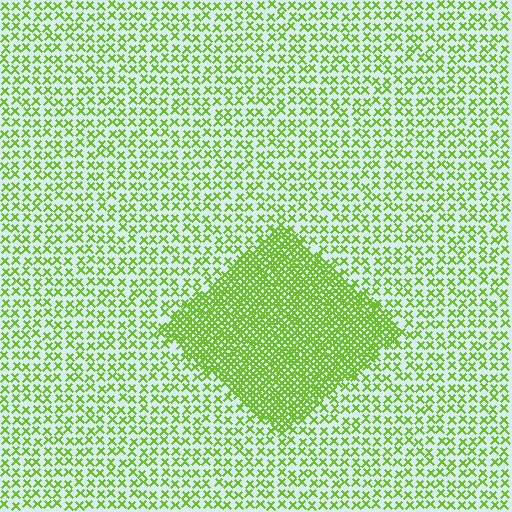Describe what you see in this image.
The image contains small lime elements arranged at two different densities. A diamond-shaped region is visible where the elements are more densely packed than the surrounding area.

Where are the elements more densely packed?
The elements are more densely packed inside the diamond boundary.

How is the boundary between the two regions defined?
The boundary is defined by a change in element density (approximately 2.8x ratio). All elements are the same color, size, and shape.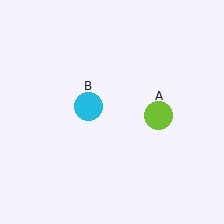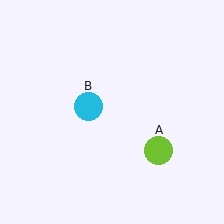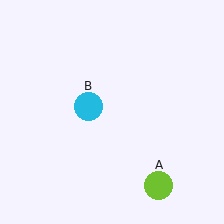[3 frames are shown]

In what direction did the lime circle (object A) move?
The lime circle (object A) moved down.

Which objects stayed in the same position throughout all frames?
Cyan circle (object B) remained stationary.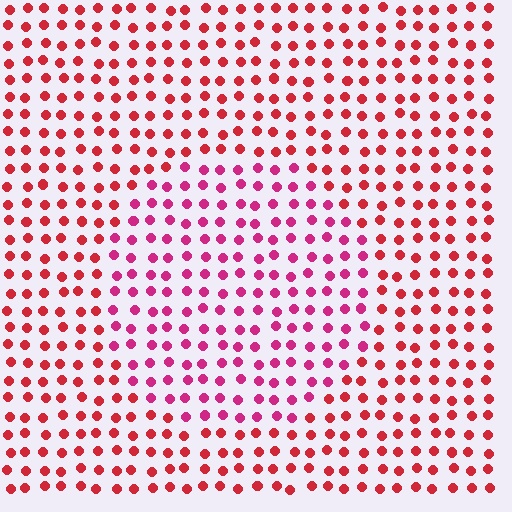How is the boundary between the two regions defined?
The boundary is defined purely by a slight shift in hue (about 28 degrees). Spacing, size, and orientation are identical on both sides.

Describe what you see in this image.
The image is filled with small red elements in a uniform arrangement. A circle-shaped region is visible where the elements are tinted to a slightly different hue, forming a subtle color boundary.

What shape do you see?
I see a circle.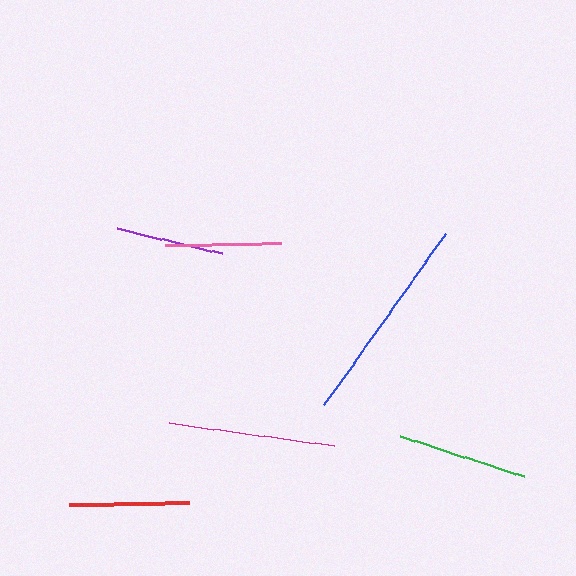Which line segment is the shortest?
The purple line is the shortest at approximately 108 pixels.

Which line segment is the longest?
The blue line is the longest at approximately 211 pixels.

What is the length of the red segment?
The red segment is approximately 120 pixels long.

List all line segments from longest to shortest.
From longest to shortest: blue, magenta, green, red, pink, purple.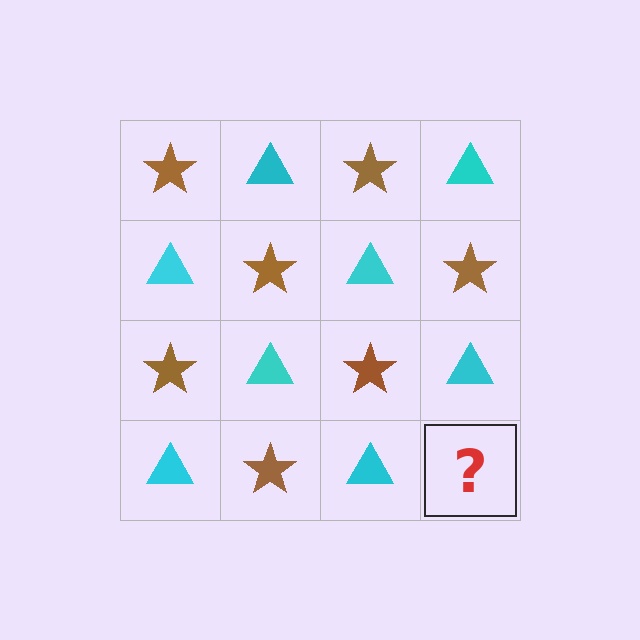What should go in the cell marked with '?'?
The missing cell should contain a brown star.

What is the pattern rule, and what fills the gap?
The rule is that it alternates brown star and cyan triangle in a checkerboard pattern. The gap should be filled with a brown star.